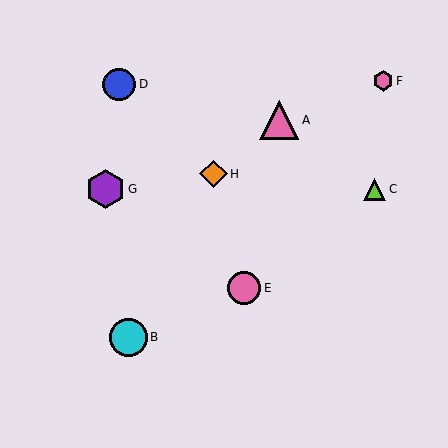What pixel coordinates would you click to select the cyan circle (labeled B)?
Click at (128, 337) to select the cyan circle B.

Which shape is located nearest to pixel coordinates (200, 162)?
The orange diamond (labeled H) at (214, 174) is nearest to that location.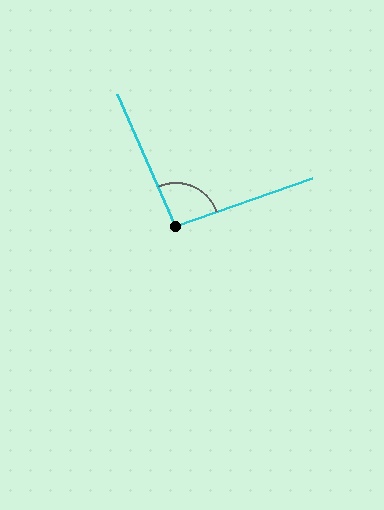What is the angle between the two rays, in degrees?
Approximately 95 degrees.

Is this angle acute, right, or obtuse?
It is approximately a right angle.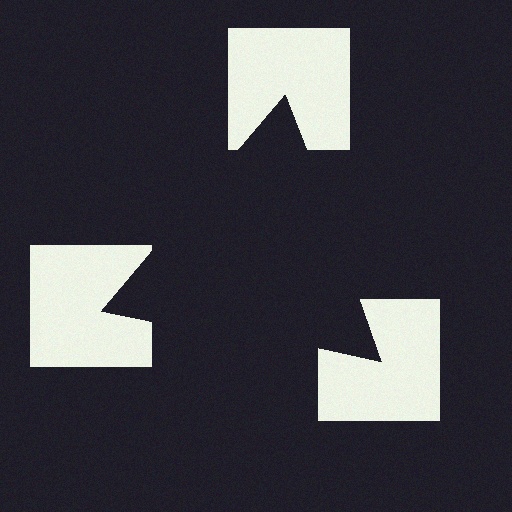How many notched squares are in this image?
There are 3 — one at each vertex of the illusory triangle.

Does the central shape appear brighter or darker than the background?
It typically appears slightly darker than the background, even though no actual brightness change is drawn.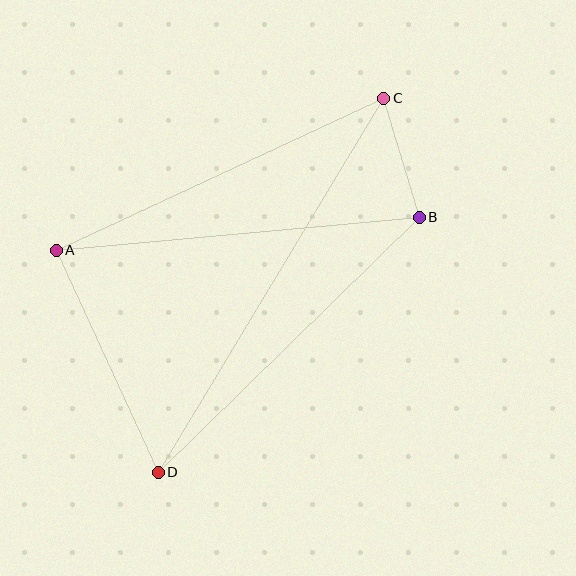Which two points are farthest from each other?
Points C and D are farthest from each other.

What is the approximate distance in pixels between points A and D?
The distance between A and D is approximately 244 pixels.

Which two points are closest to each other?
Points B and C are closest to each other.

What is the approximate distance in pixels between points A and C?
The distance between A and C is approximately 361 pixels.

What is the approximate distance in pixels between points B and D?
The distance between B and D is approximately 365 pixels.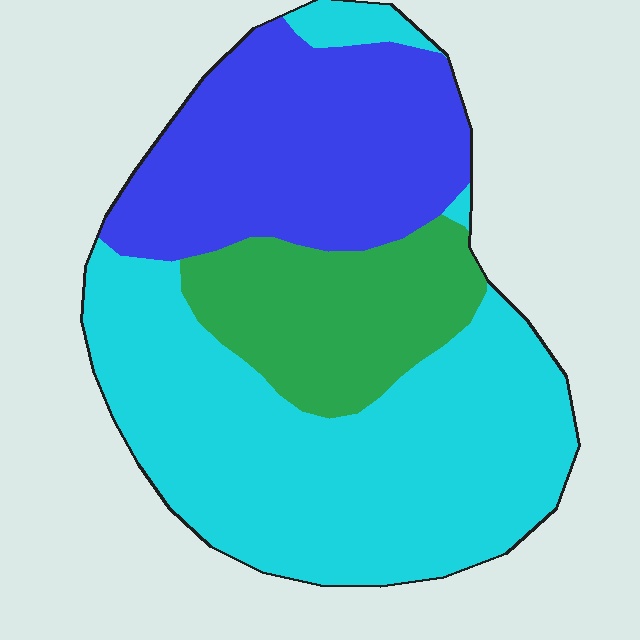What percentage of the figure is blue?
Blue covers 30% of the figure.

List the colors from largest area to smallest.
From largest to smallest: cyan, blue, green.